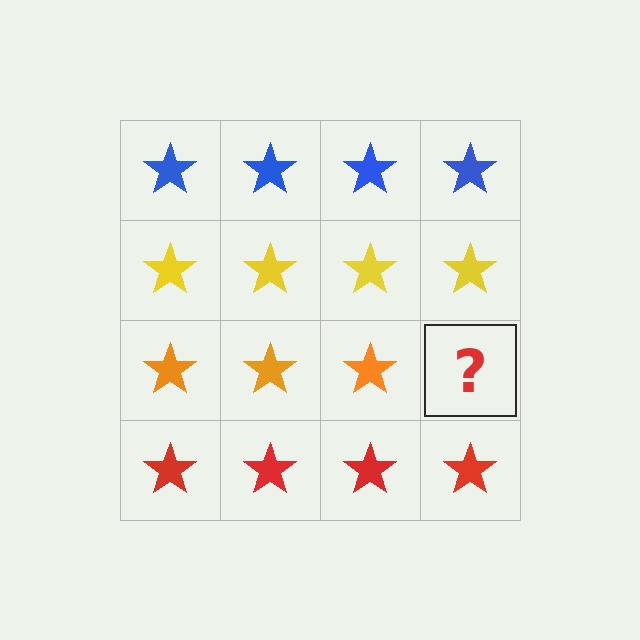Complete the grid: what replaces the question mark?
The question mark should be replaced with an orange star.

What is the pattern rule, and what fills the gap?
The rule is that each row has a consistent color. The gap should be filled with an orange star.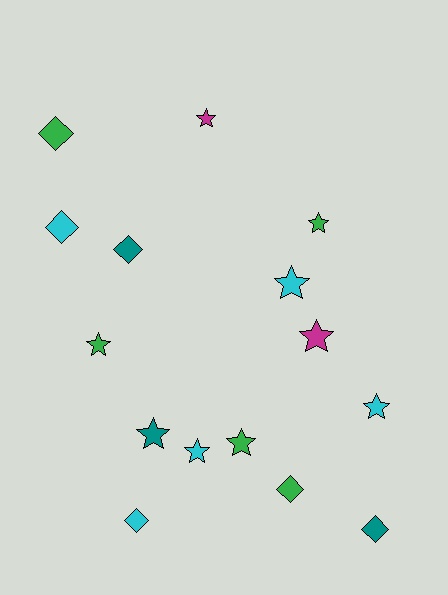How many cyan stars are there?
There are 3 cyan stars.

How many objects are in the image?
There are 15 objects.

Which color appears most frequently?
Cyan, with 5 objects.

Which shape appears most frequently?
Star, with 9 objects.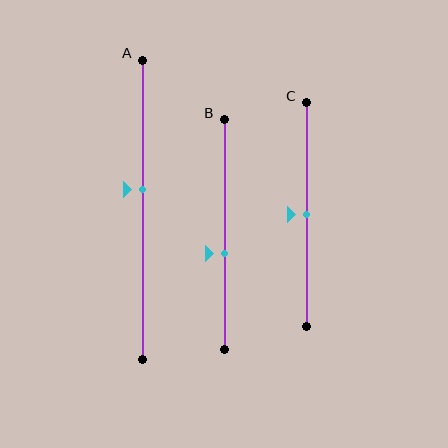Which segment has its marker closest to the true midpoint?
Segment C has its marker closest to the true midpoint.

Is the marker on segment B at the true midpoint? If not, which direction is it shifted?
No, the marker on segment B is shifted downward by about 8% of the segment length.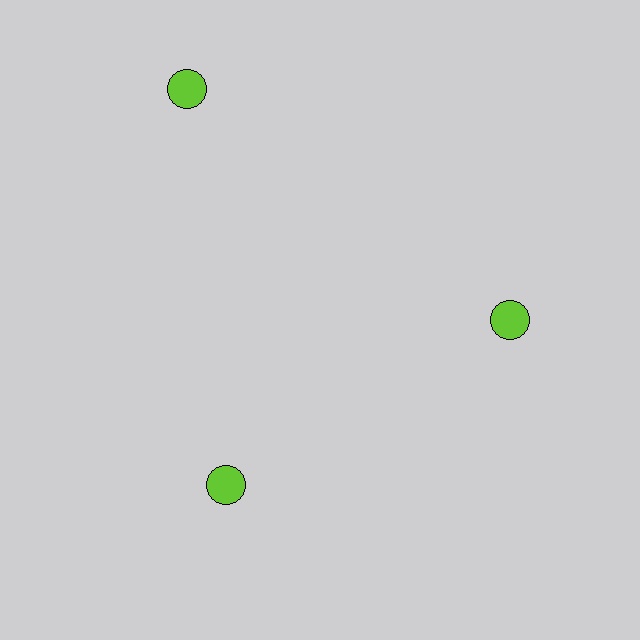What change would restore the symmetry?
The symmetry would be restored by moving it inward, back onto the ring so that all 3 circles sit at equal angles and equal distance from the center.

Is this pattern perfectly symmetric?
No. The 3 lime circles are arranged in a ring, but one element near the 11 o'clock position is pushed outward from the center, breaking the 3-fold rotational symmetry.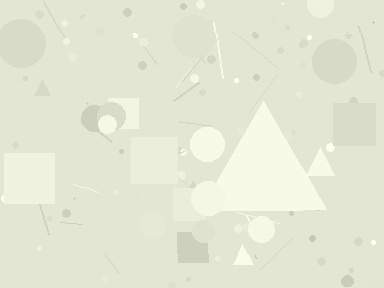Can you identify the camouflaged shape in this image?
The camouflaged shape is a triangle.